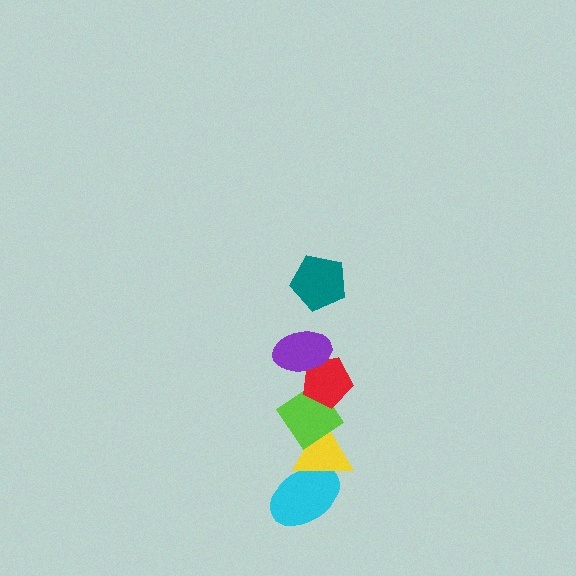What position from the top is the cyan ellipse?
The cyan ellipse is 6th from the top.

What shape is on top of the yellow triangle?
The lime diamond is on top of the yellow triangle.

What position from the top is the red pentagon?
The red pentagon is 3rd from the top.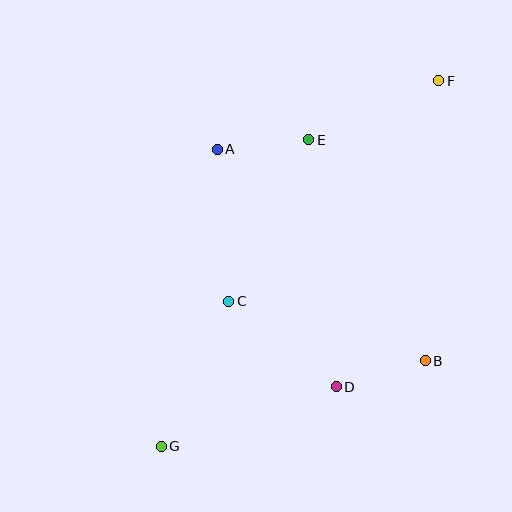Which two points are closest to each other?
Points A and E are closest to each other.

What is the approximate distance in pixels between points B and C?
The distance between B and C is approximately 205 pixels.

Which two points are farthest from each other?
Points F and G are farthest from each other.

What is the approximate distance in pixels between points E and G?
The distance between E and G is approximately 340 pixels.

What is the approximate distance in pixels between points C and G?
The distance between C and G is approximately 160 pixels.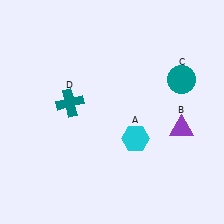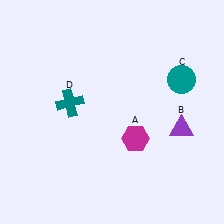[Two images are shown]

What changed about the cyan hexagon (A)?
In Image 1, A is cyan. In Image 2, it changed to magenta.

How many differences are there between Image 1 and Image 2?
There is 1 difference between the two images.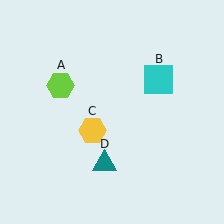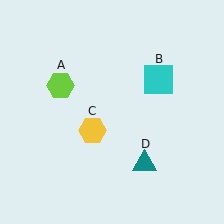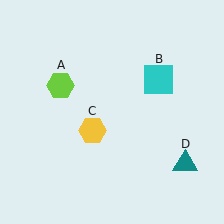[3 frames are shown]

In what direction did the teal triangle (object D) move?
The teal triangle (object D) moved right.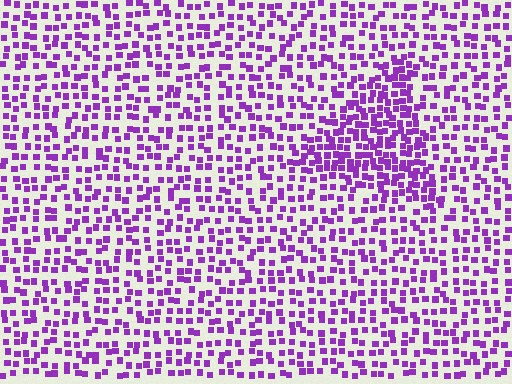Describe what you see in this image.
The image contains small purple elements arranged at two different densities. A triangle-shaped region is visible where the elements are more densely packed than the surrounding area.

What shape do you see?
I see a triangle.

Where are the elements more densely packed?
The elements are more densely packed inside the triangle boundary.